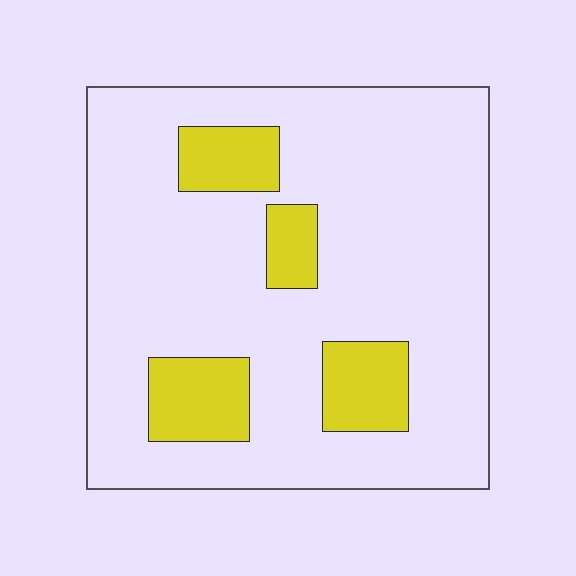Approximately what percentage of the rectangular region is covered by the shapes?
Approximately 15%.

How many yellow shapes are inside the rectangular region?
4.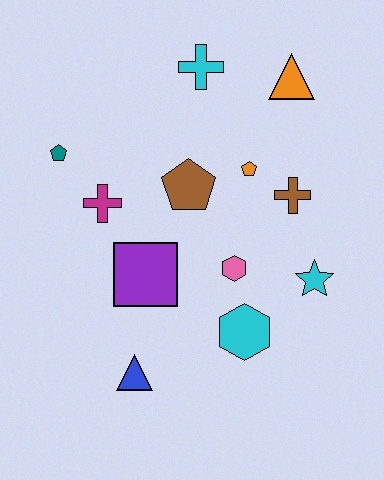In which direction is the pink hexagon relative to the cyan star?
The pink hexagon is to the left of the cyan star.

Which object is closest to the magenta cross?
The teal pentagon is closest to the magenta cross.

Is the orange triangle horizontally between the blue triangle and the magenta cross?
No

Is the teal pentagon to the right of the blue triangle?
No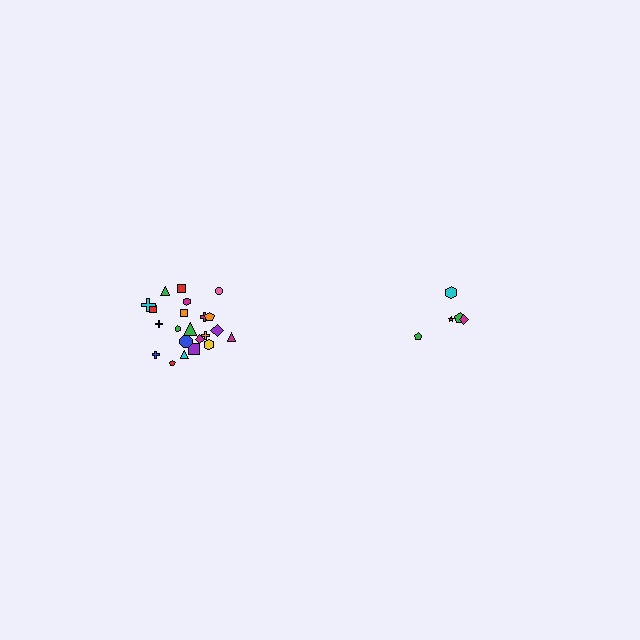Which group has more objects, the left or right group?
The left group.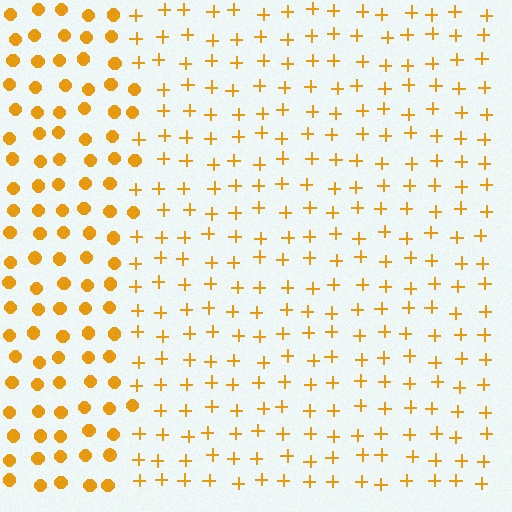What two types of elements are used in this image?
The image uses plus signs inside the rectangle region and circles outside it.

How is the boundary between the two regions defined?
The boundary is defined by a change in element shape: plus signs inside vs. circles outside. All elements share the same color and spacing.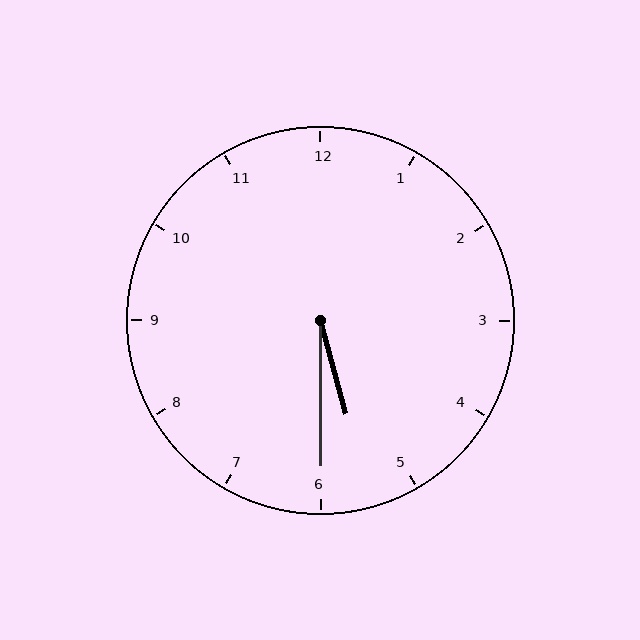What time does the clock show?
5:30.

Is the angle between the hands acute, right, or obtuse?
It is acute.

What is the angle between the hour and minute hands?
Approximately 15 degrees.